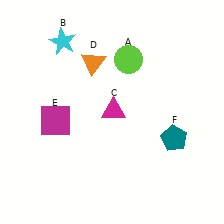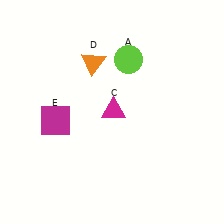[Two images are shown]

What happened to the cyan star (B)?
The cyan star (B) was removed in Image 2. It was in the top-left area of Image 1.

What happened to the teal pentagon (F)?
The teal pentagon (F) was removed in Image 2. It was in the bottom-right area of Image 1.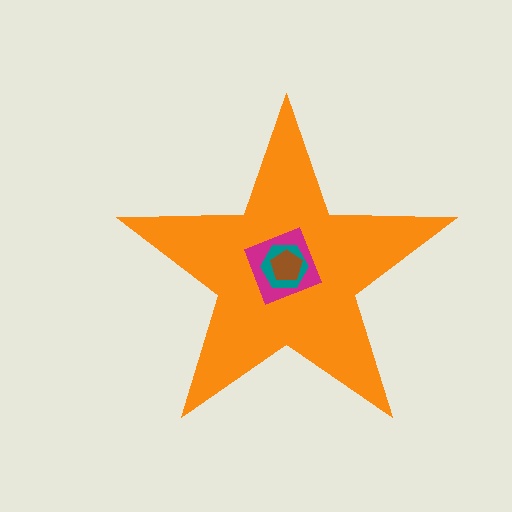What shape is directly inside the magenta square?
The teal hexagon.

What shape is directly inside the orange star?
The magenta square.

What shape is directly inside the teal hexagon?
The brown pentagon.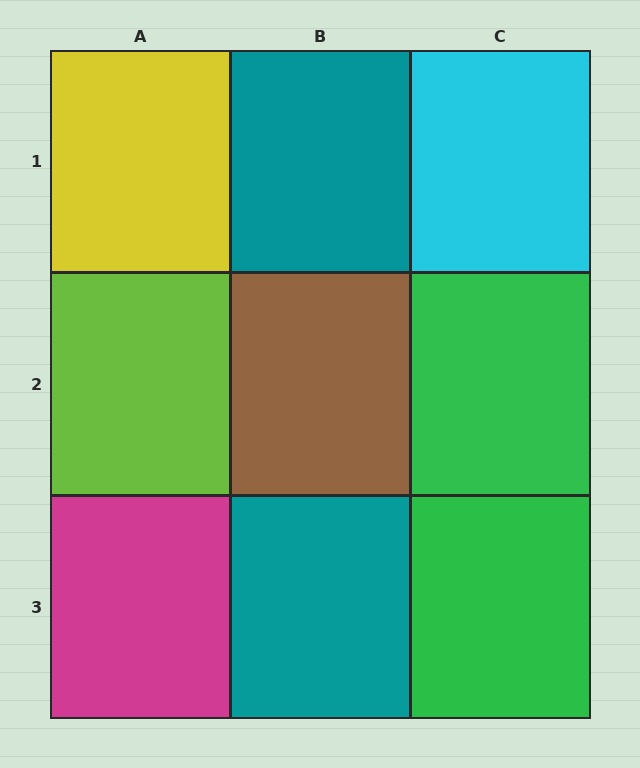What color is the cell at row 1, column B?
Teal.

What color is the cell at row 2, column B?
Brown.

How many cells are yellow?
1 cell is yellow.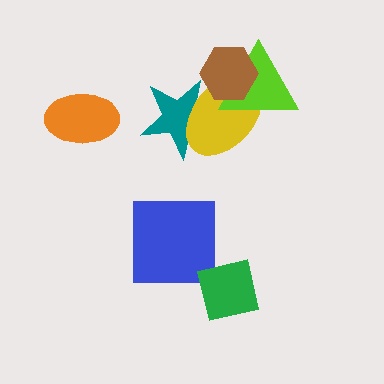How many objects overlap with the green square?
0 objects overlap with the green square.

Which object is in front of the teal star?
The yellow ellipse is in front of the teal star.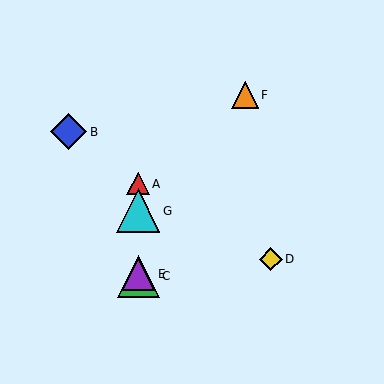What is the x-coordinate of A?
Object A is at x≈138.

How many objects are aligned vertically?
4 objects (A, C, E, G) are aligned vertically.